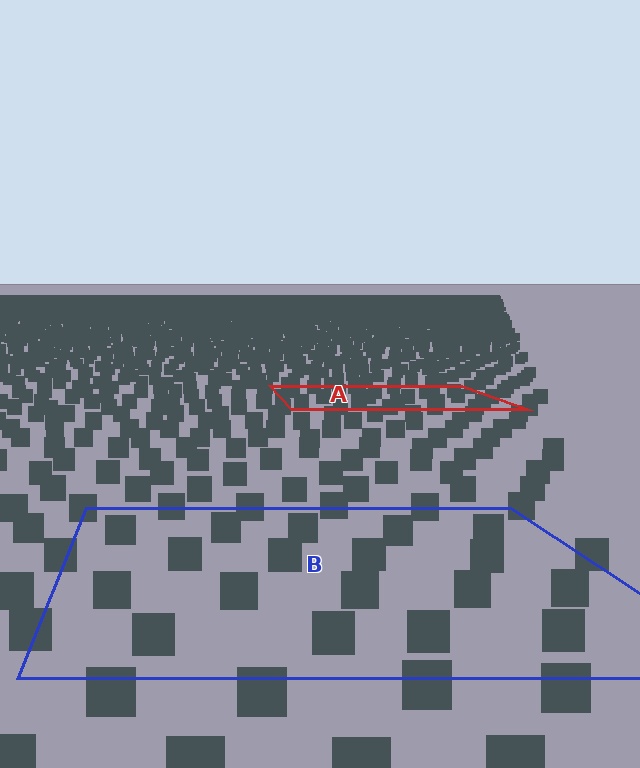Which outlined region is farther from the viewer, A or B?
Region A is farther from the viewer — the texture elements inside it appear smaller and more densely packed.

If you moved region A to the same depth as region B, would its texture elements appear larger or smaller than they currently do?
They would appear larger. At a closer depth, the same texture elements are projected at a bigger on-screen size.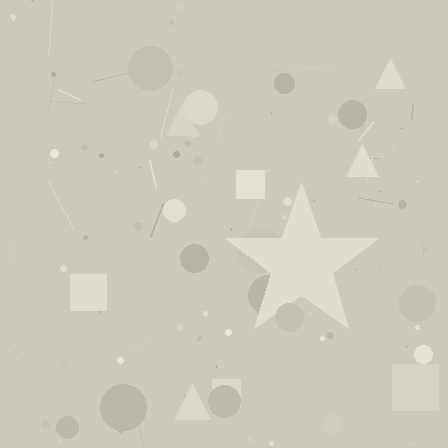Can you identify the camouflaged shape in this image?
The camouflaged shape is a star.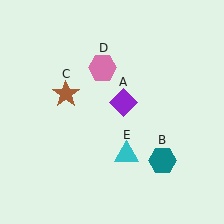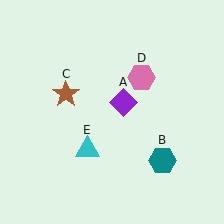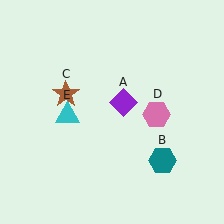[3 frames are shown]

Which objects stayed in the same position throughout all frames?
Purple diamond (object A) and teal hexagon (object B) and brown star (object C) remained stationary.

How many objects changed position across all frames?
2 objects changed position: pink hexagon (object D), cyan triangle (object E).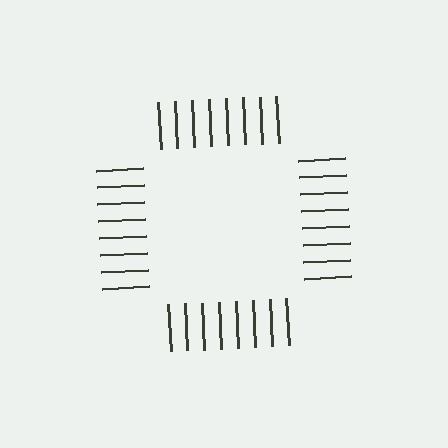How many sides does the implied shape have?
4 sides — the line-ends trace a square.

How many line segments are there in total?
32 — 8 along each of the 4 edges.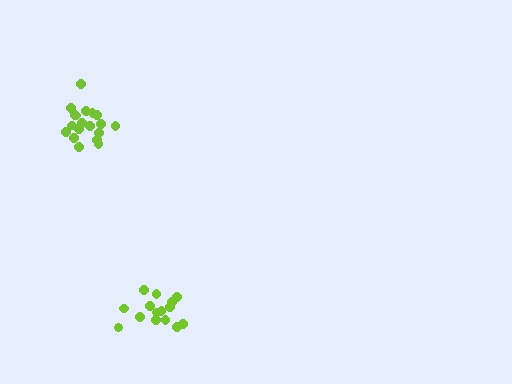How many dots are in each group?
Group 1: 15 dots, Group 2: 19 dots (34 total).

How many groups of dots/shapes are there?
There are 2 groups.